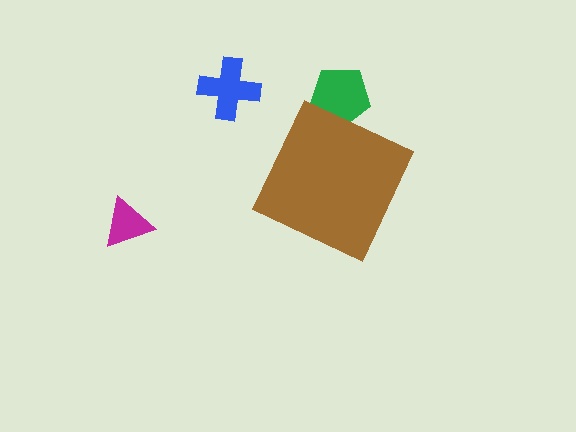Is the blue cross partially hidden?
No, the blue cross is fully visible.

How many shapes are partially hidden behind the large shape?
1 shape is partially hidden.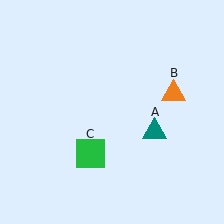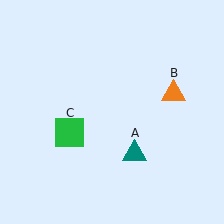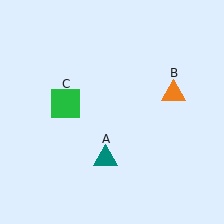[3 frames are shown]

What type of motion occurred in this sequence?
The teal triangle (object A), green square (object C) rotated clockwise around the center of the scene.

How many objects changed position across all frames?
2 objects changed position: teal triangle (object A), green square (object C).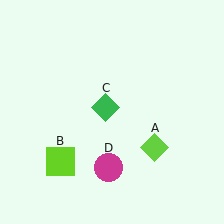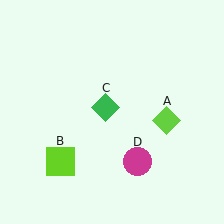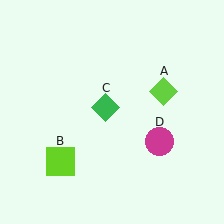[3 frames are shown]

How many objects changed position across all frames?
2 objects changed position: lime diamond (object A), magenta circle (object D).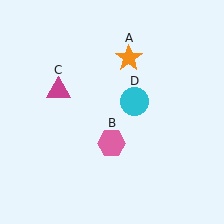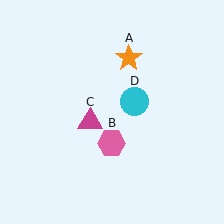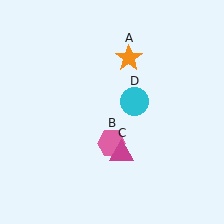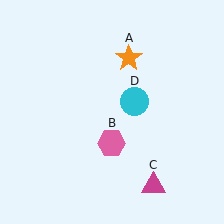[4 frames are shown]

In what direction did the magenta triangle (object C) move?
The magenta triangle (object C) moved down and to the right.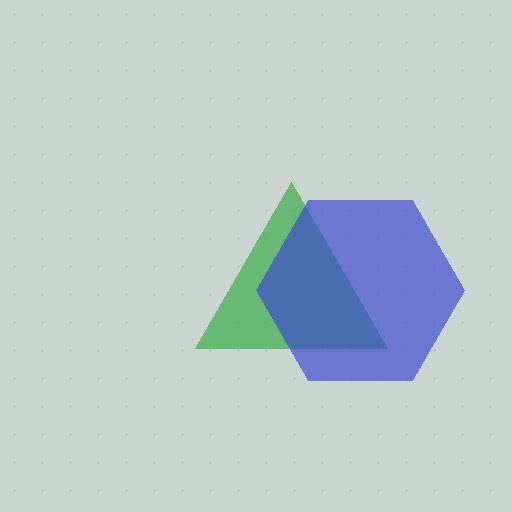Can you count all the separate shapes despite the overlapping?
Yes, there are 2 separate shapes.